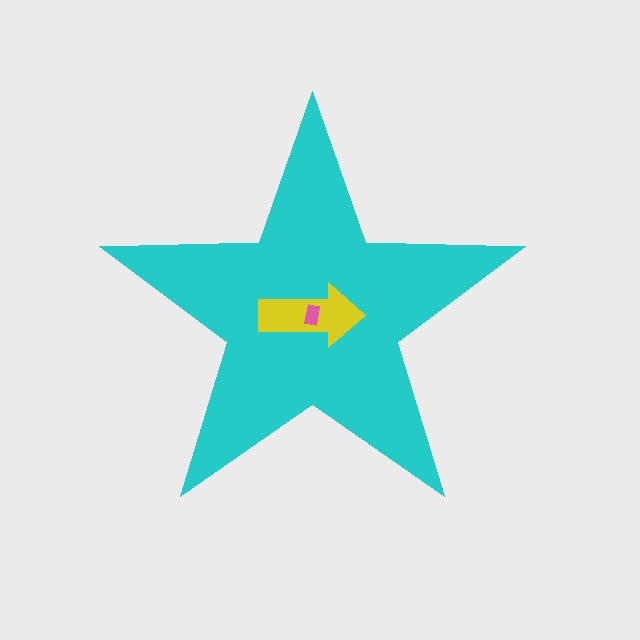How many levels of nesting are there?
3.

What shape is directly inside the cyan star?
The yellow arrow.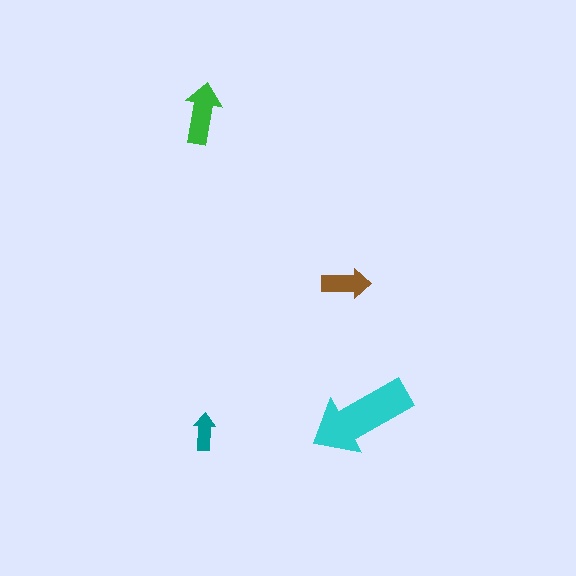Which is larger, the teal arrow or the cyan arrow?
The cyan one.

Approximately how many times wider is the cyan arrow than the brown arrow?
About 2 times wider.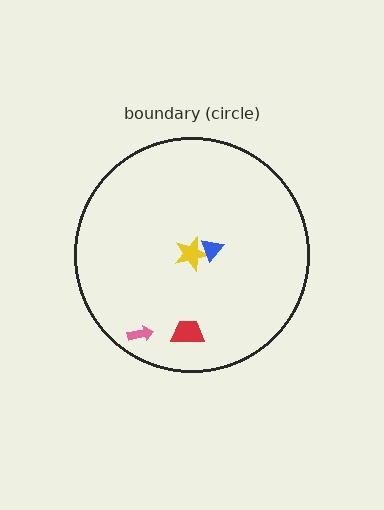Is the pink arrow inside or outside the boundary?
Inside.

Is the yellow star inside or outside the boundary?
Inside.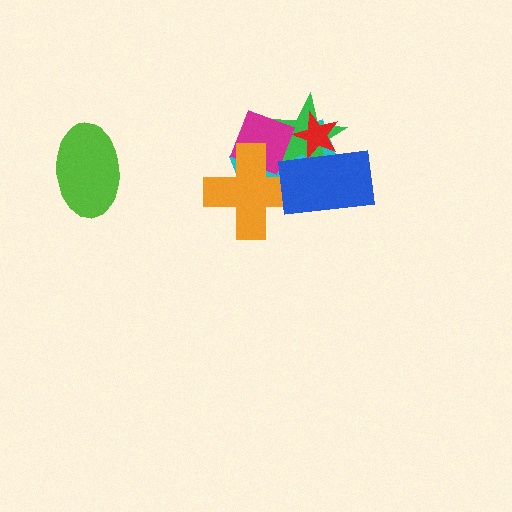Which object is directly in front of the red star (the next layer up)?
The magenta diamond is directly in front of the red star.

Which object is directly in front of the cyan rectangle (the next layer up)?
The green star is directly in front of the cyan rectangle.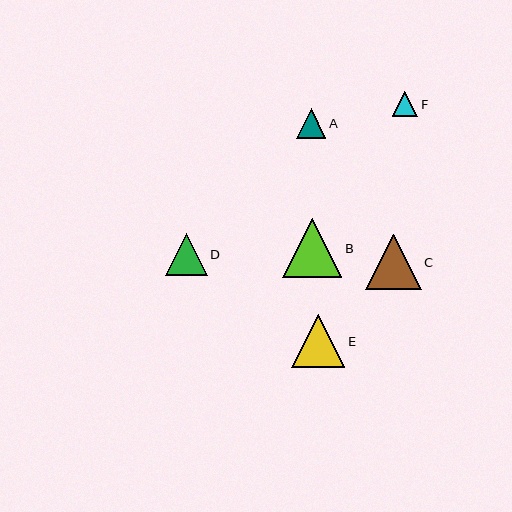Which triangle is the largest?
Triangle B is the largest with a size of approximately 59 pixels.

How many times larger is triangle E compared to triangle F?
Triangle E is approximately 2.1 times the size of triangle F.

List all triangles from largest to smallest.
From largest to smallest: B, C, E, D, A, F.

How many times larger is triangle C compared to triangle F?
Triangle C is approximately 2.2 times the size of triangle F.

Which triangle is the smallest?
Triangle F is the smallest with a size of approximately 25 pixels.